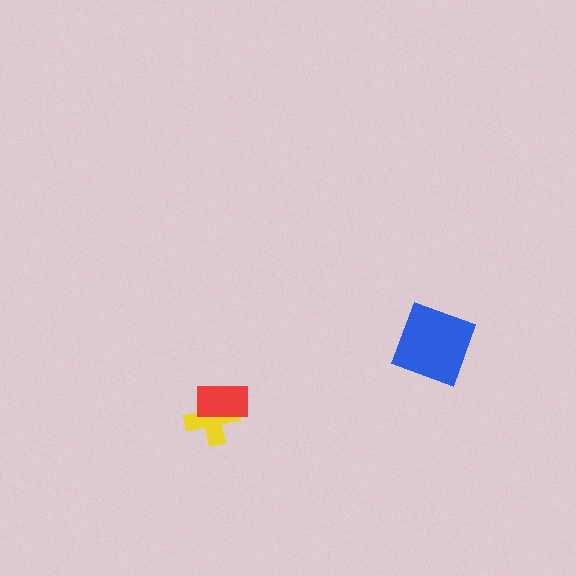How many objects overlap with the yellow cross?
1 object overlaps with the yellow cross.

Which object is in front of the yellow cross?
The red rectangle is in front of the yellow cross.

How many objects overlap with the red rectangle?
1 object overlaps with the red rectangle.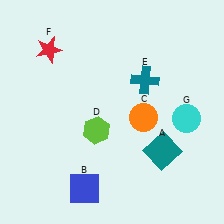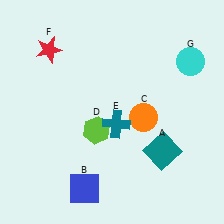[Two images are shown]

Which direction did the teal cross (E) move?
The teal cross (E) moved down.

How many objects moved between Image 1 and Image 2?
2 objects moved between the two images.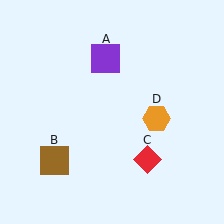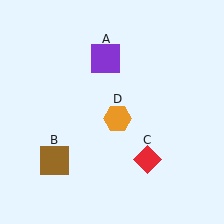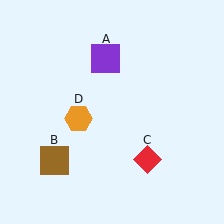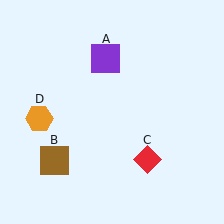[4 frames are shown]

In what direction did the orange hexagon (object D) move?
The orange hexagon (object D) moved left.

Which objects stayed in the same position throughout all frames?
Purple square (object A) and brown square (object B) and red diamond (object C) remained stationary.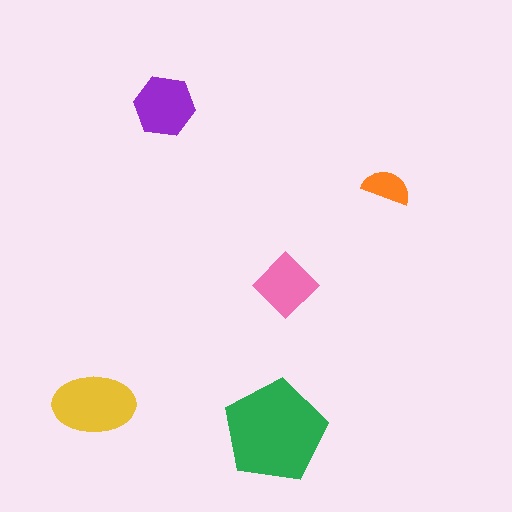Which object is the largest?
The green pentagon.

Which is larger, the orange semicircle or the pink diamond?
The pink diamond.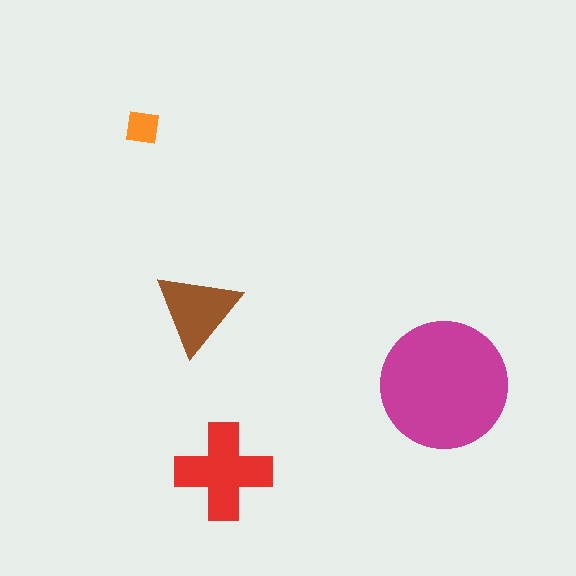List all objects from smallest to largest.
The orange square, the brown triangle, the red cross, the magenta circle.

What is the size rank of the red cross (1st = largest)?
2nd.